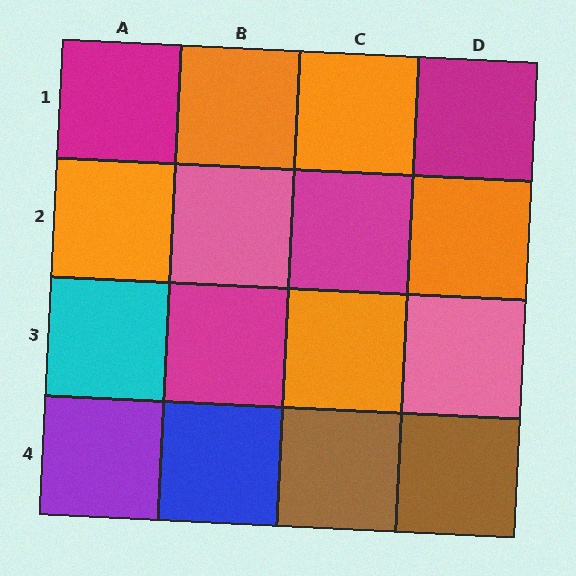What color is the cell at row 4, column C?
Brown.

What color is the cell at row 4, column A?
Purple.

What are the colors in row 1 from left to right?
Magenta, orange, orange, magenta.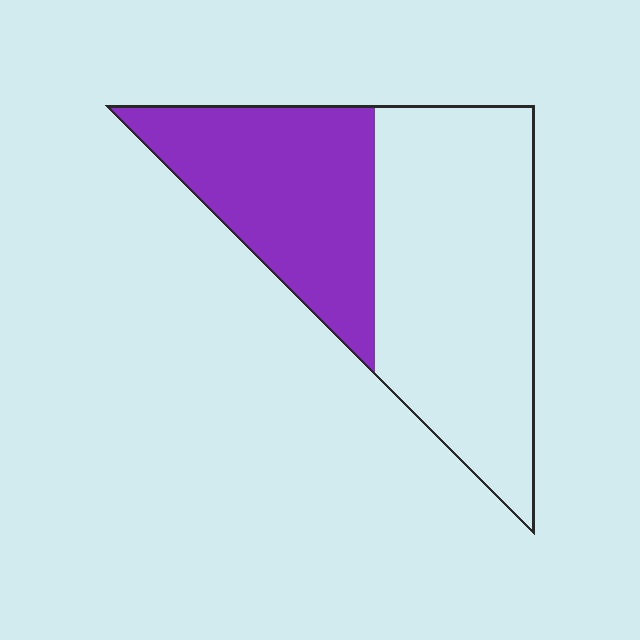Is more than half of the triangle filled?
No.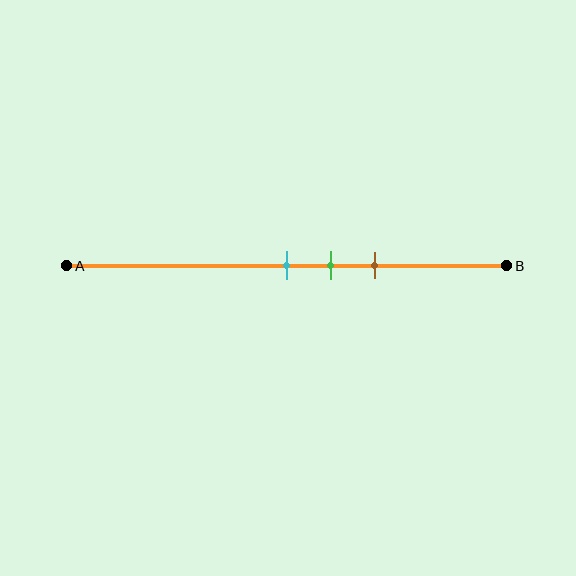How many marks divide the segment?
There are 3 marks dividing the segment.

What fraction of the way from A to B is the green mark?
The green mark is approximately 60% (0.6) of the way from A to B.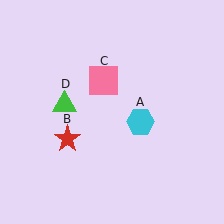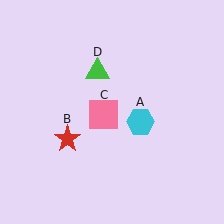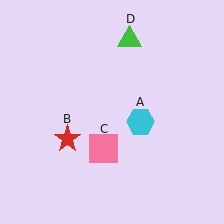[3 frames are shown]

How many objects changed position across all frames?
2 objects changed position: pink square (object C), green triangle (object D).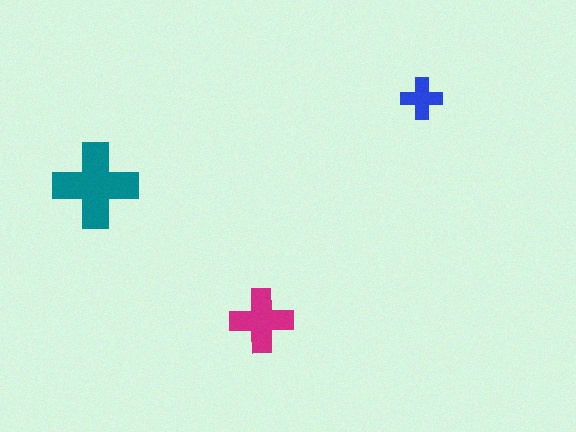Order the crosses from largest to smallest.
the teal one, the magenta one, the blue one.